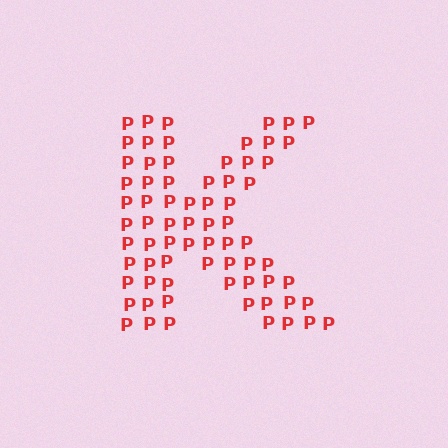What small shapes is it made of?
It is made of small letter P's.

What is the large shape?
The large shape is the letter K.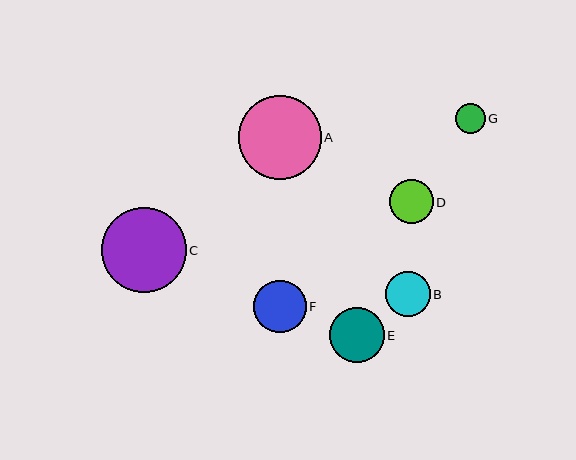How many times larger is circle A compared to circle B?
Circle A is approximately 1.9 times the size of circle B.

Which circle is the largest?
Circle C is the largest with a size of approximately 84 pixels.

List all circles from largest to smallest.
From largest to smallest: C, A, E, F, B, D, G.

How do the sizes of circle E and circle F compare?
Circle E and circle F are approximately the same size.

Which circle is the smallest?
Circle G is the smallest with a size of approximately 30 pixels.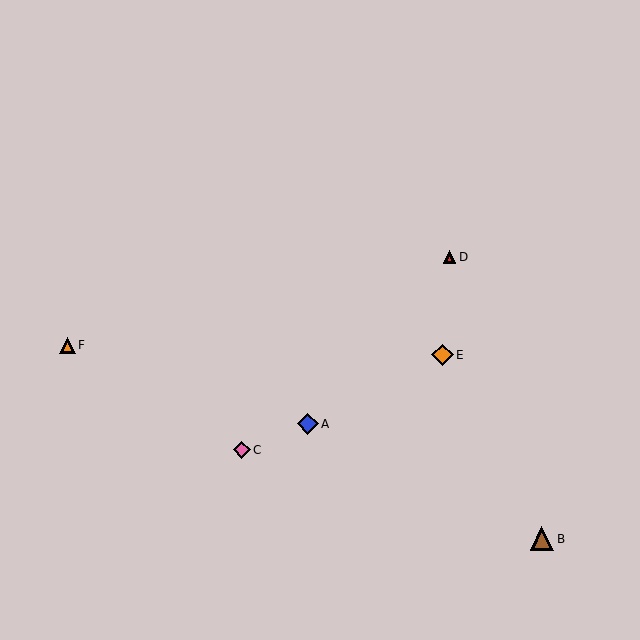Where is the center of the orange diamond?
The center of the orange diamond is at (443, 355).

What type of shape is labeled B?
Shape B is a brown triangle.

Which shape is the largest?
The brown triangle (labeled B) is the largest.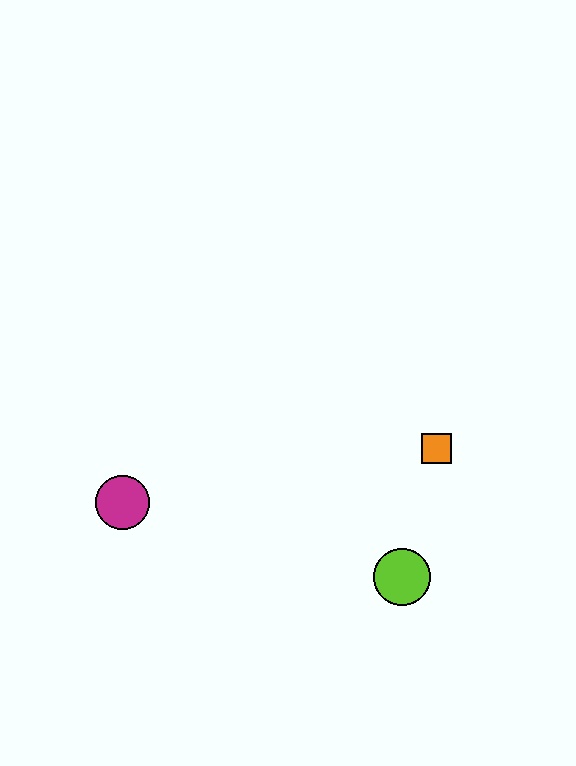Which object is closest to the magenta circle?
The lime circle is closest to the magenta circle.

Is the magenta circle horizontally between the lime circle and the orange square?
No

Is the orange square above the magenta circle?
Yes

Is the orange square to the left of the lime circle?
No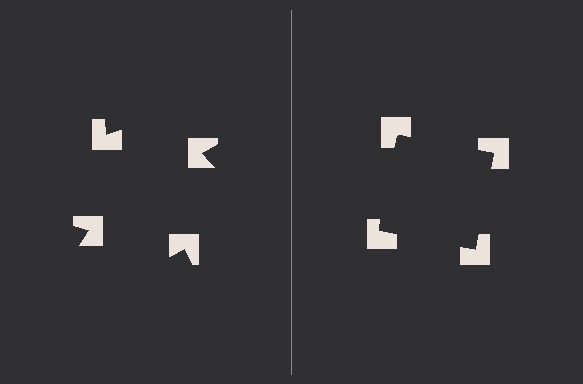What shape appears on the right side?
An illusory square.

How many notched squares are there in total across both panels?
8 — 4 on each side.